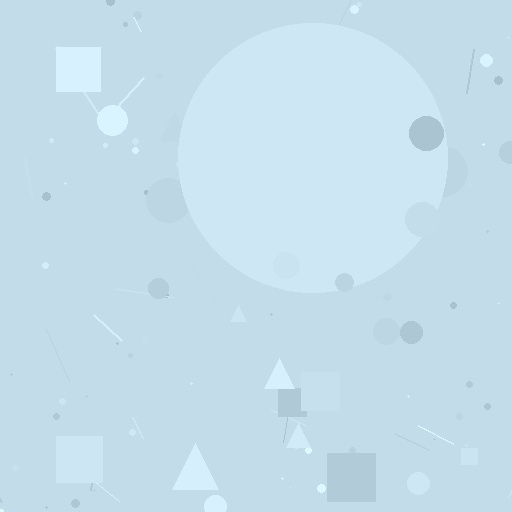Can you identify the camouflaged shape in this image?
The camouflaged shape is a circle.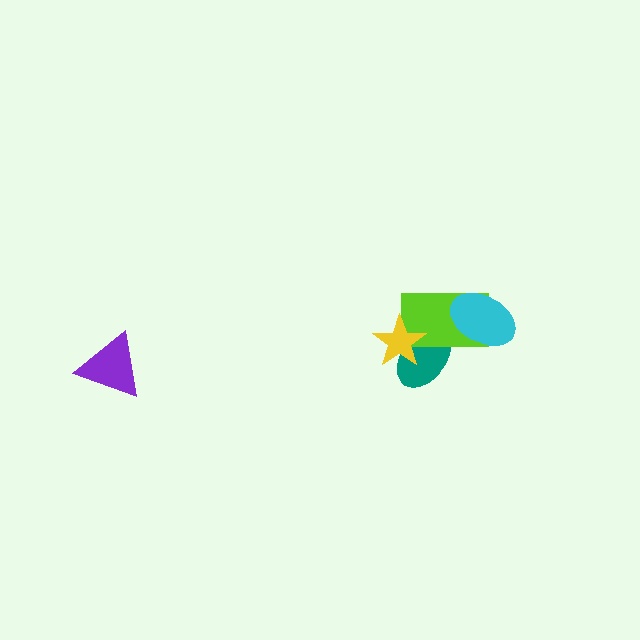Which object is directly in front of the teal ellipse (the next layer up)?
The lime rectangle is directly in front of the teal ellipse.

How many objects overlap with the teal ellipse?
2 objects overlap with the teal ellipse.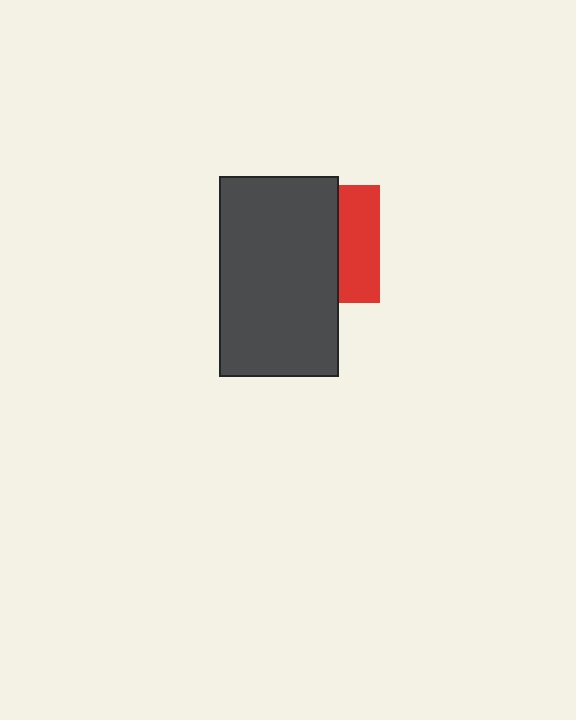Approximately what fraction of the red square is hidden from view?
Roughly 66% of the red square is hidden behind the dark gray rectangle.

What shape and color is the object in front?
The object in front is a dark gray rectangle.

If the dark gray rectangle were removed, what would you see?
You would see the complete red square.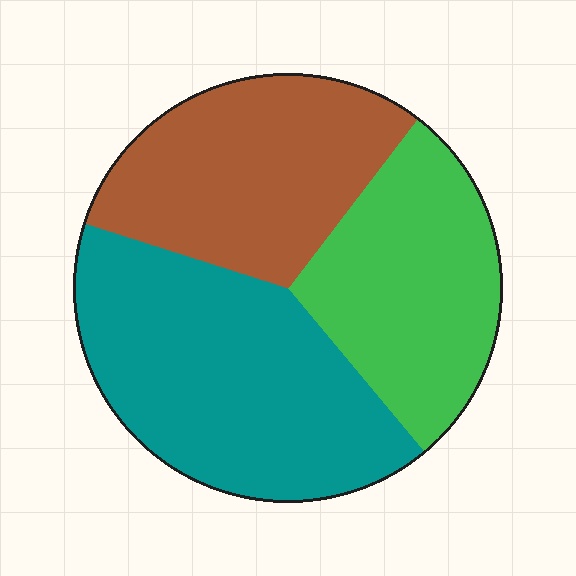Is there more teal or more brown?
Teal.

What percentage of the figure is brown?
Brown covers roughly 30% of the figure.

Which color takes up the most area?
Teal, at roughly 40%.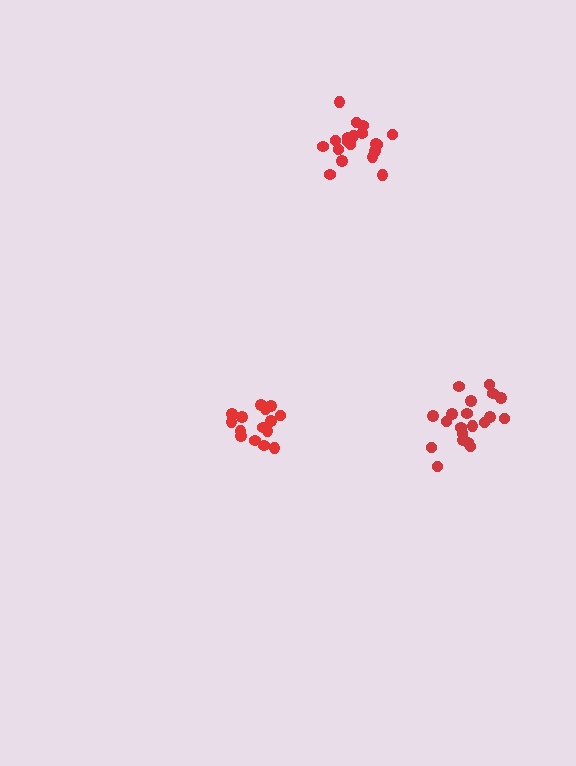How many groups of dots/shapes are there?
There are 3 groups.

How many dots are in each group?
Group 1: 20 dots, Group 2: 19 dots, Group 3: 15 dots (54 total).